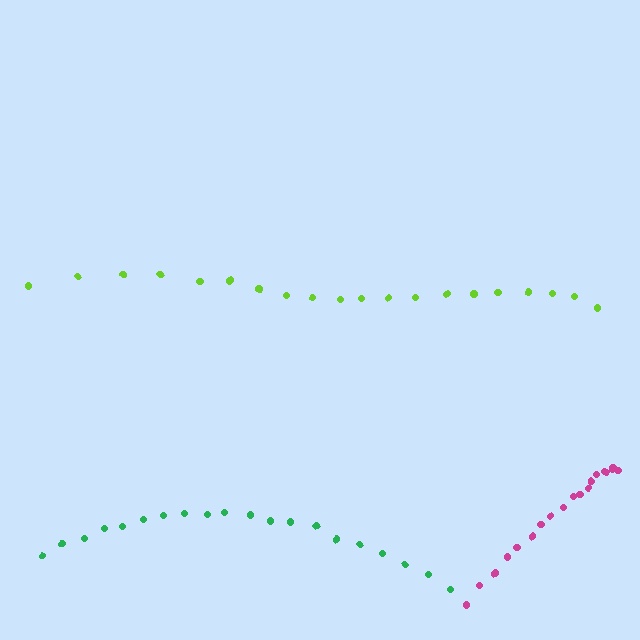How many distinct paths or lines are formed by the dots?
There are 3 distinct paths.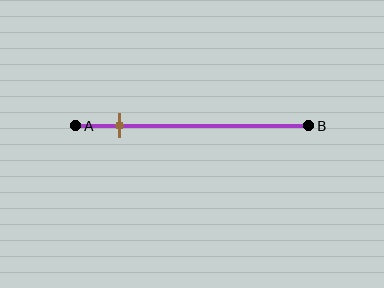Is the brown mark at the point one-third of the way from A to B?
No, the mark is at about 20% from A, not at the 33% one-third point.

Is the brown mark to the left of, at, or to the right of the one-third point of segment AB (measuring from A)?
The brown mark is to the left of the one-third point of segment AB.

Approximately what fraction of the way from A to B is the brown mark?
The brown mark is approximately 20% of the way from A to B.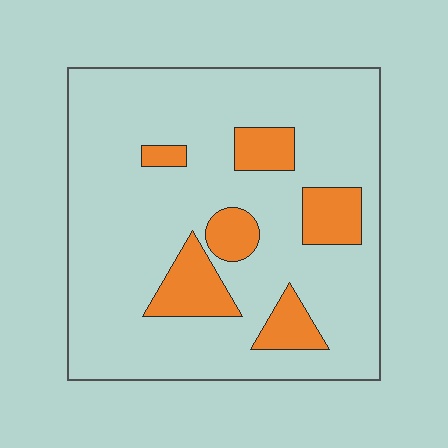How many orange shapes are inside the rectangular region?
6.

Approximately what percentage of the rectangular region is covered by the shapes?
Approximately 15%.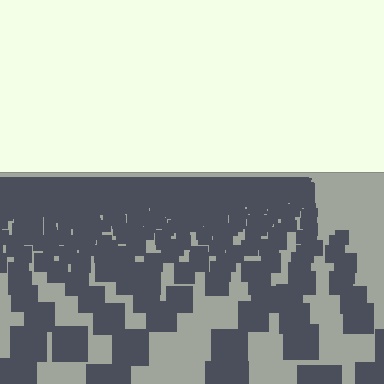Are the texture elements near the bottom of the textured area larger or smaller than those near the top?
Larger. Near the bottom, elements are closer to the viewer and appear at a bigger on-screen size.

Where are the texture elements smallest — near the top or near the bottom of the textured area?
Near the top.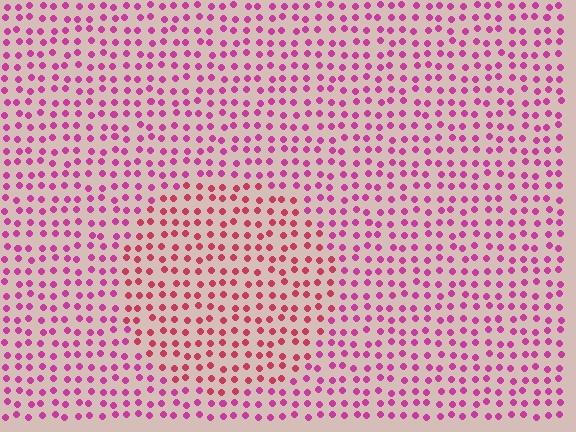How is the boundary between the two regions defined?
The boundary is defined purely by a slight shift in hue (about 27 degrees). Spacing, size, and orientation are identical on both sides.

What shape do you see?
I see a circle.